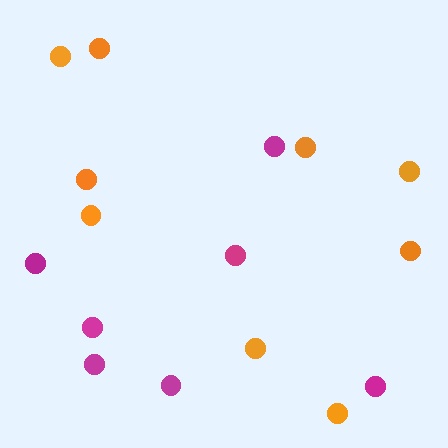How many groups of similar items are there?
There are 2 groups: one group of orange circles (9) and one group of magenta circles (7).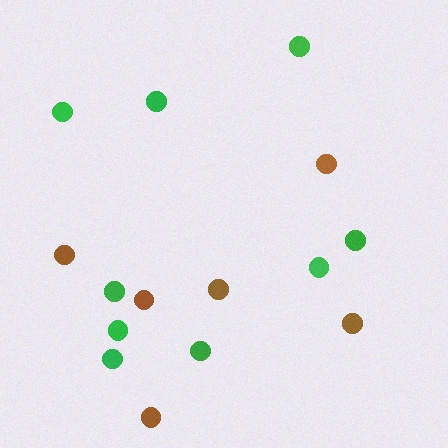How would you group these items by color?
There are 2 groups: one group of green circles (9) and one group of brown circles (6).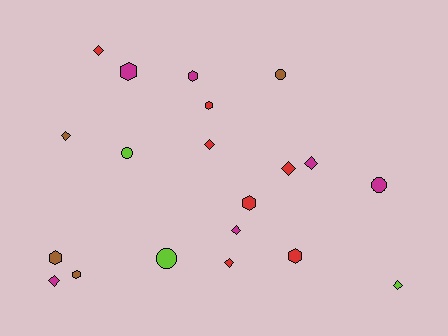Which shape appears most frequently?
Diamond, with 9 objects.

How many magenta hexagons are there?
There are 2 magenta hexagons.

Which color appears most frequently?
Red, with 7 objects.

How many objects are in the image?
There are 20 objects.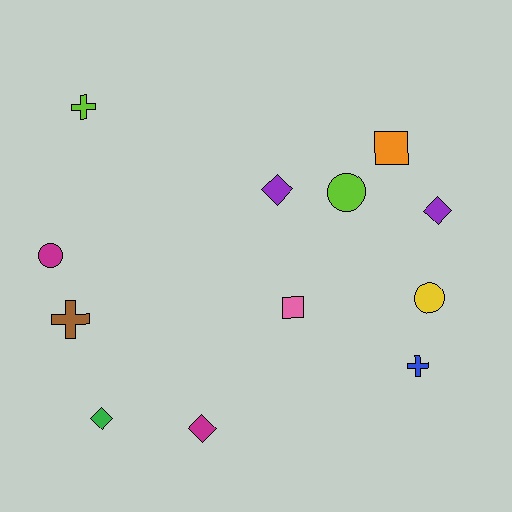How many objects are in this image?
There are 12 objects.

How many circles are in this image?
There are 3 circles.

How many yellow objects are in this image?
There is 1 yellow object.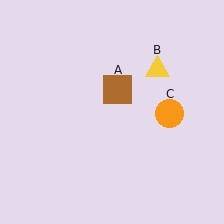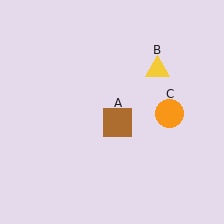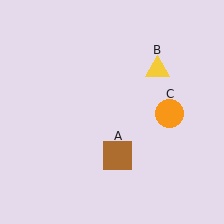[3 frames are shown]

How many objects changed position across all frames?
1 object changed position: brown square (object A).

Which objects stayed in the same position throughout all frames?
Yellow triangle (object B) and orange circle (object C) remained stationary.